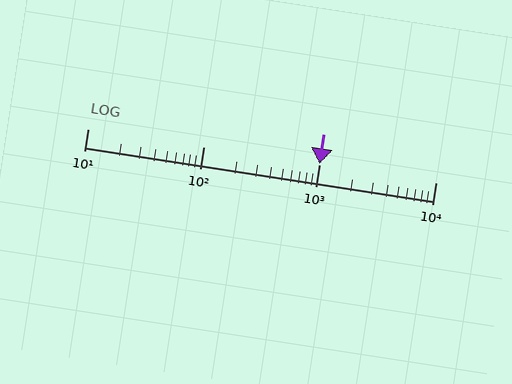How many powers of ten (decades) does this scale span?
The scale spans 3 decades, from 10 to 10000.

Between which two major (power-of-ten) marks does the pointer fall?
The pointer is between 1000 and 10000.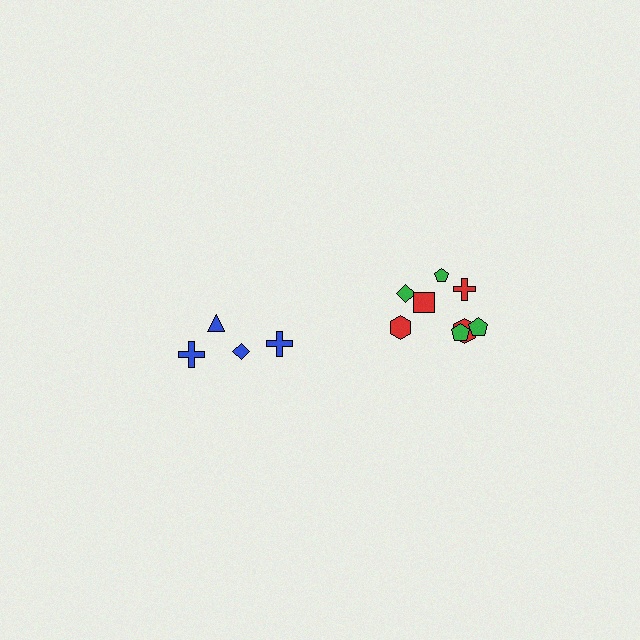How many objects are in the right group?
There are 8 objects.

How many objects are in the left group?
There are 4 objects.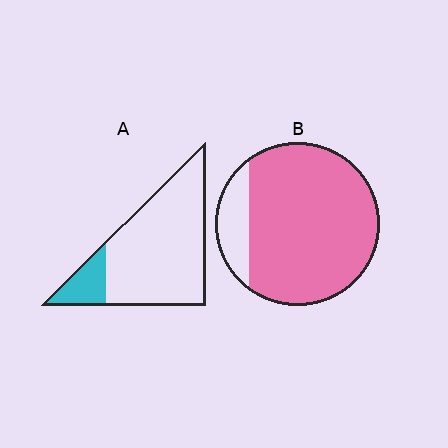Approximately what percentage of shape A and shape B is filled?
A is approximately 15% and B is approximately 85%.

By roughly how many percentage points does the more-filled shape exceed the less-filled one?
By roughly 70 percentage points (B over A).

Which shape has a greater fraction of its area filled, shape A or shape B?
Shape B.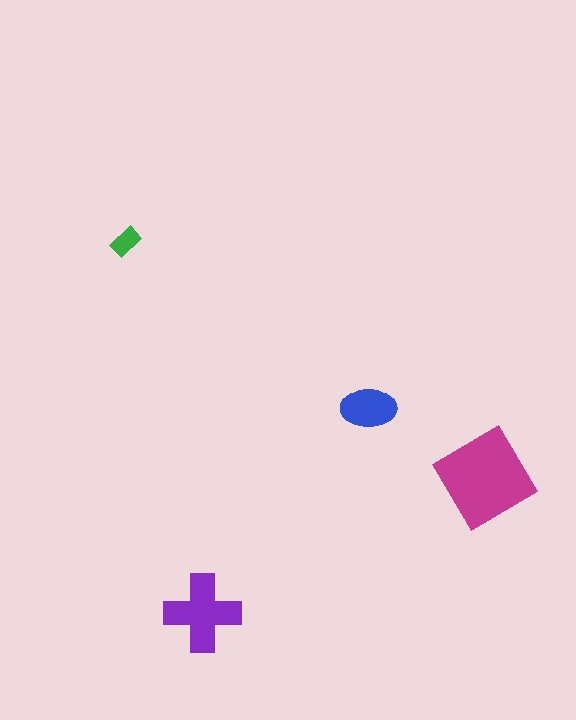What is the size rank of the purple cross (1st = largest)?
2nd.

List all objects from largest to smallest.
The magenta diamond, the purple cross, the blue ellipse, the green rectangle.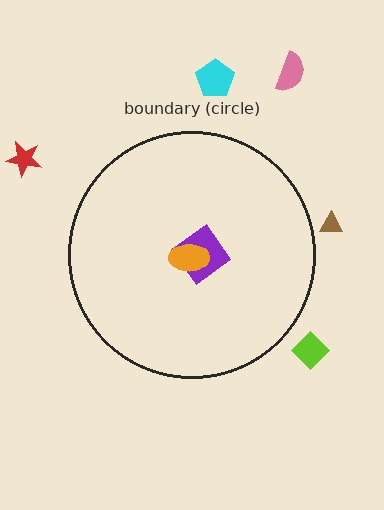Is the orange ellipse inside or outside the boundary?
Inside.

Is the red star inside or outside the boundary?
Outside.